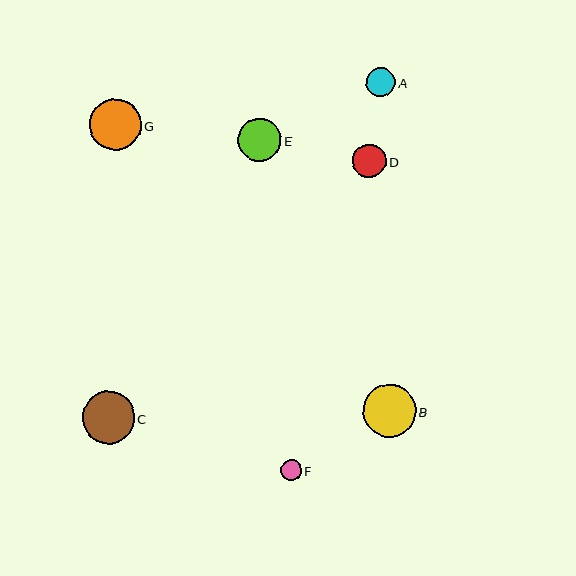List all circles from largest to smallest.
From largest to smallest: B, C, G, E, D, A, F.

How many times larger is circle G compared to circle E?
Circle G is approximately 1.2 times the size of circle E.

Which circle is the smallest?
Circle F is the smallest with a size of approximately 21 pixels.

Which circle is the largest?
Circle B is the largest with a size of approximately 53 pixels.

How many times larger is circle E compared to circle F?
Circle E is approximately 2.1 times the size of circle F.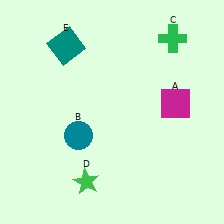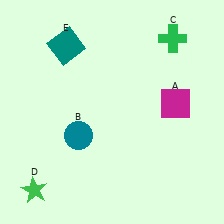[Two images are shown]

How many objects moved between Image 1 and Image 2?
1 object moved between the two images.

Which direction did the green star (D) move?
The green star (D) moved left.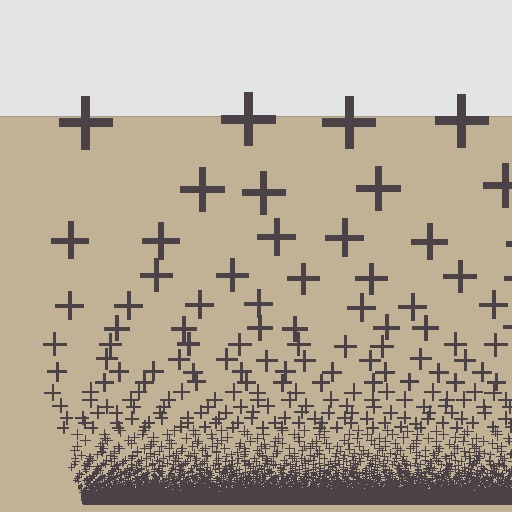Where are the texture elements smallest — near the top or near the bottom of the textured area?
Near the bottom.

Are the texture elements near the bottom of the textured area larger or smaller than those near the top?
Smaller. The gradient is inverted — elements near the bottom are smaller and denser.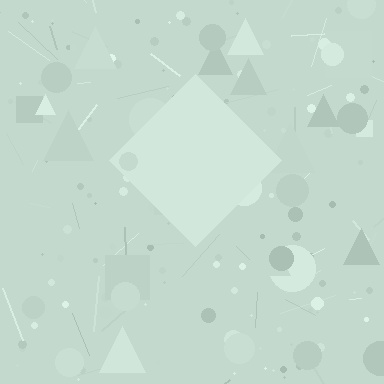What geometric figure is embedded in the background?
A diamond is embedded in the background.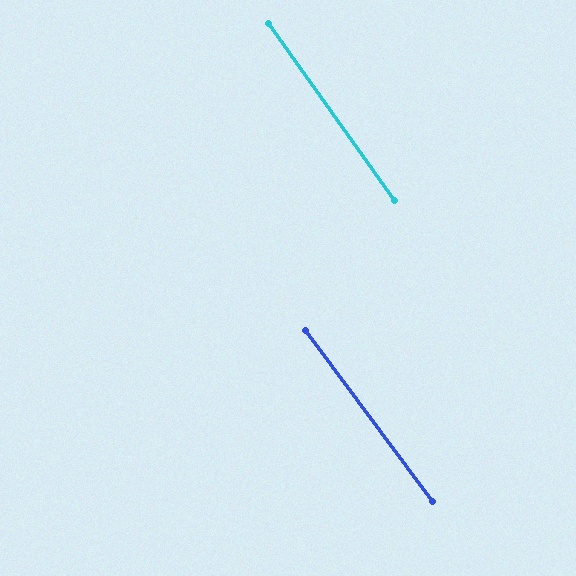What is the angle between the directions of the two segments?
Approximately 1 degree.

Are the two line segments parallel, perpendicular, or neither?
Parallel — their directions differ by only 0.9°.